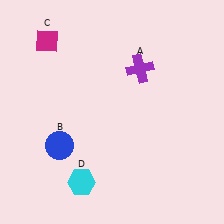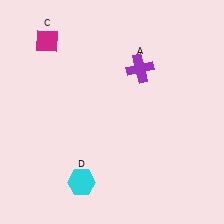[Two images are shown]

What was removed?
The blue circle (B) was removed in Image 2.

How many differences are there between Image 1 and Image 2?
There is 1 difference between the two images.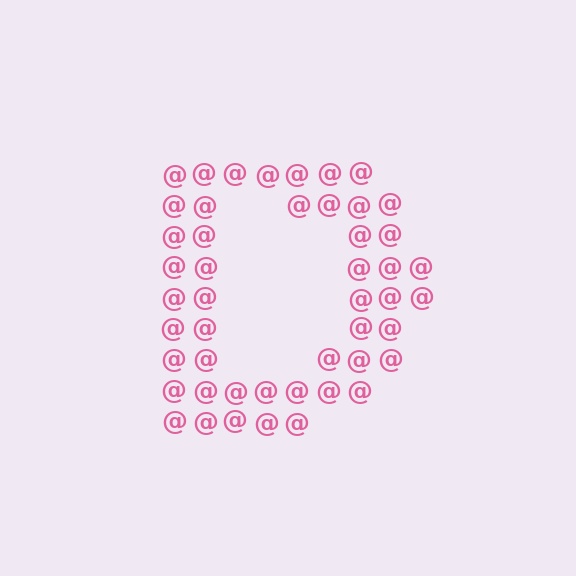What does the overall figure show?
The overall figure shows the letter D.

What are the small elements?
The small elements are at signs.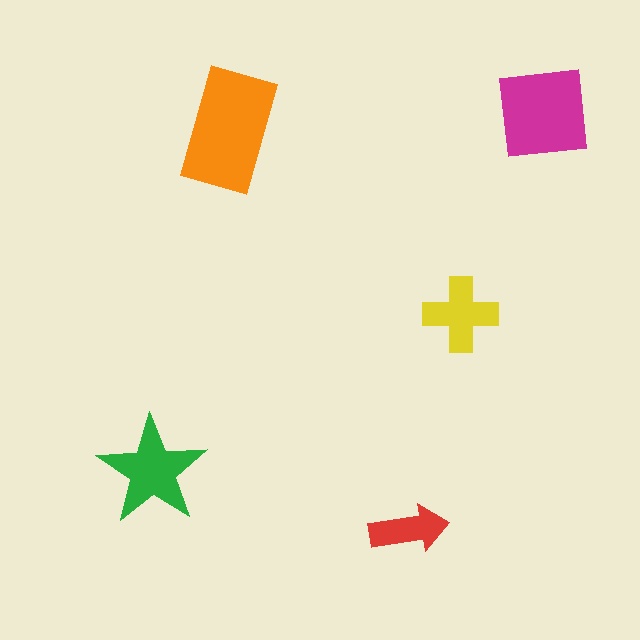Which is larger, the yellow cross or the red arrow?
The yellow cross.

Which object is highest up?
The magenta square is topmost.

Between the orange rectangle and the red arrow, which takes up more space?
The orange rectangle.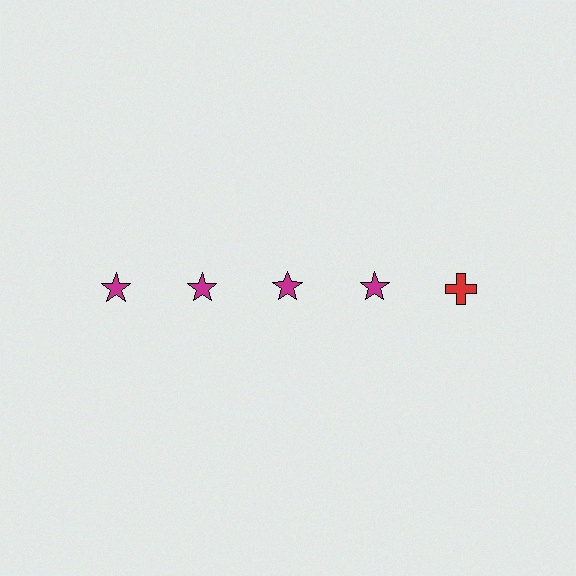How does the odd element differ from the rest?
It differs in both color (red instead of magenta) and shape (cross instead of star).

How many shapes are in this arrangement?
There are 5 shapes arranged in a grid pattern.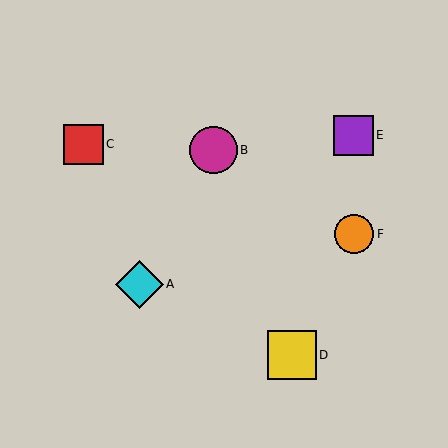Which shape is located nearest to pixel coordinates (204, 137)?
The magenta circle (labeled B) at (213, 150) is nearest to that location.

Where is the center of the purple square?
The center of the purple square is at (353, 135).